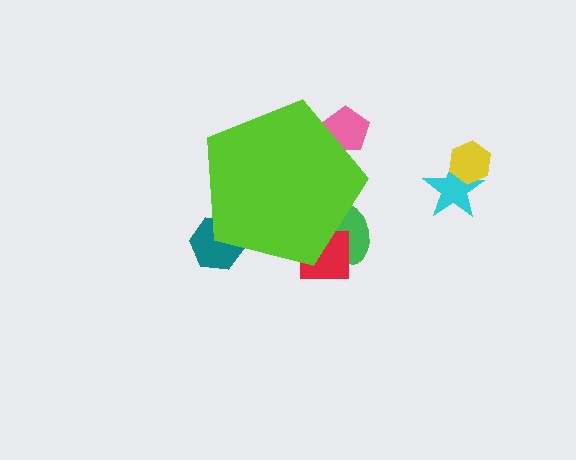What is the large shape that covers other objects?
A lime pentagon.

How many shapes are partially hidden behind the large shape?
4 shapes are partially hidden.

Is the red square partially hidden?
Yes, the red square is partially hidden behind the lime pentagon.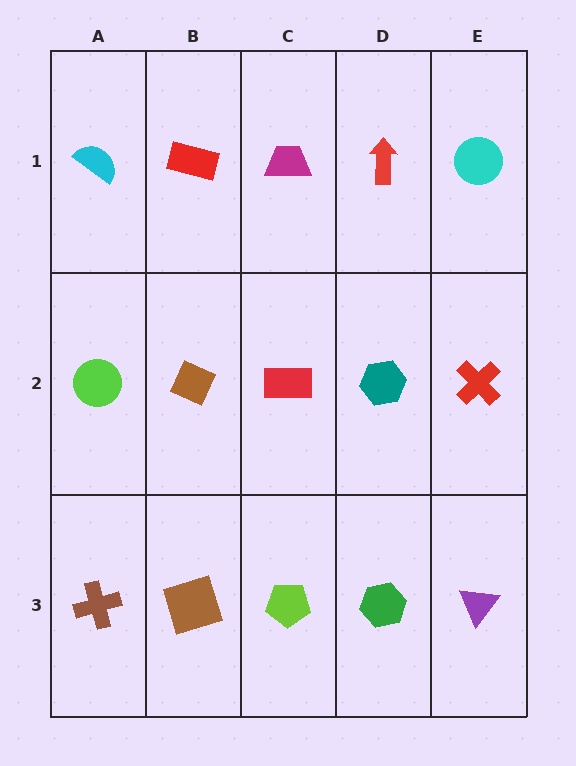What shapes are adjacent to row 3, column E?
A red cross (row 2, column E), a green hexagon (row 3, column D).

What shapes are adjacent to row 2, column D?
A red arrow (row 1, column D), a green hexagon (row 3, column D), a red rectangle (row 2, column C), a red cross (row 2, column E).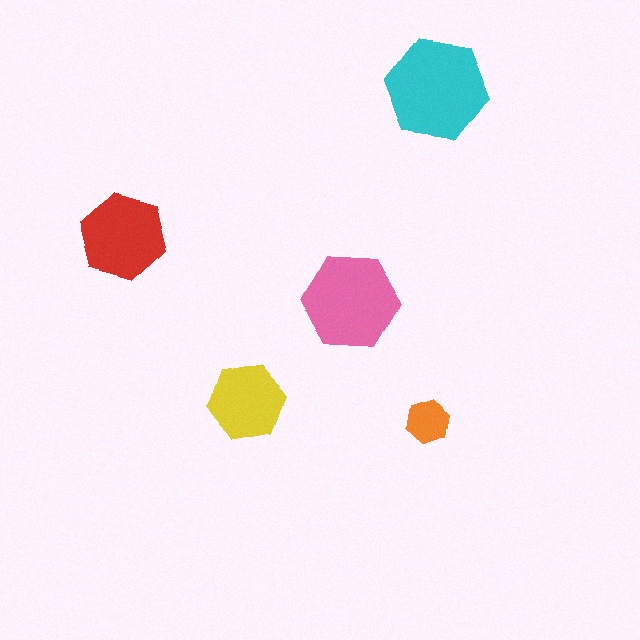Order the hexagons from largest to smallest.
the cyan one, the pink one, the red one, the yellow one, the orange one.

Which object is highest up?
The cyan hexagon is topmost.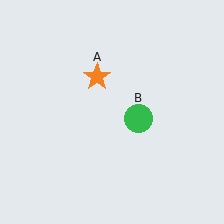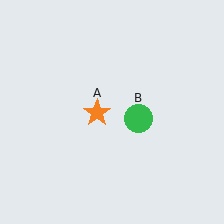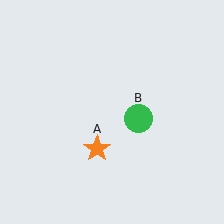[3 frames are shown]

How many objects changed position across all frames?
1 object changed position: orange star (object A).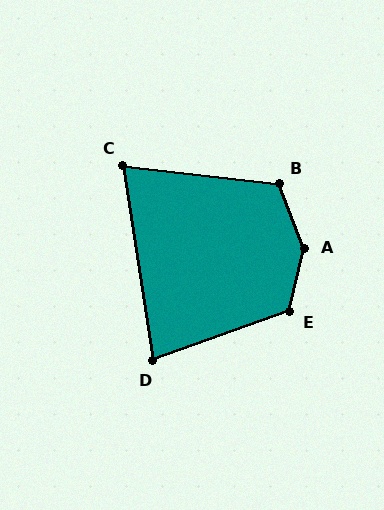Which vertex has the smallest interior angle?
C, at approximately 75 degrees.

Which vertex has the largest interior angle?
A, at approximately 145 degrees.